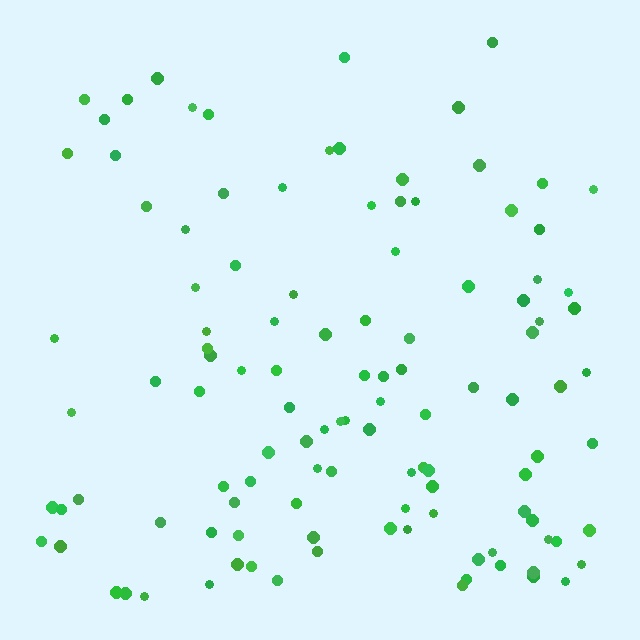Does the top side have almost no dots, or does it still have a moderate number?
Still a moderate number, just noticeably fewer than the bottom.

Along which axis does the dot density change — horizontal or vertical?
Vertical.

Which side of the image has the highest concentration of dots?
The bottom.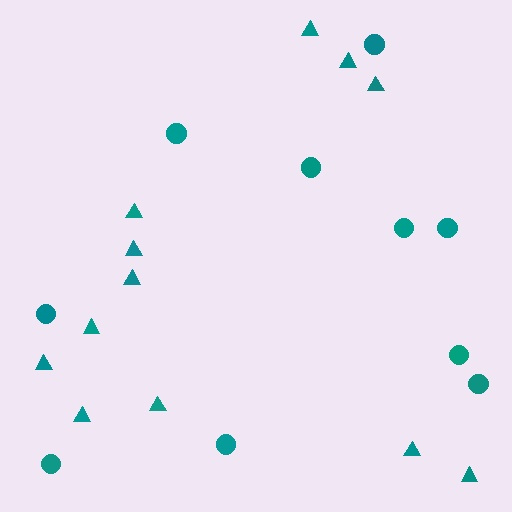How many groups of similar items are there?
There are 2 groups: one group of circles (10) and one group of triangles (12).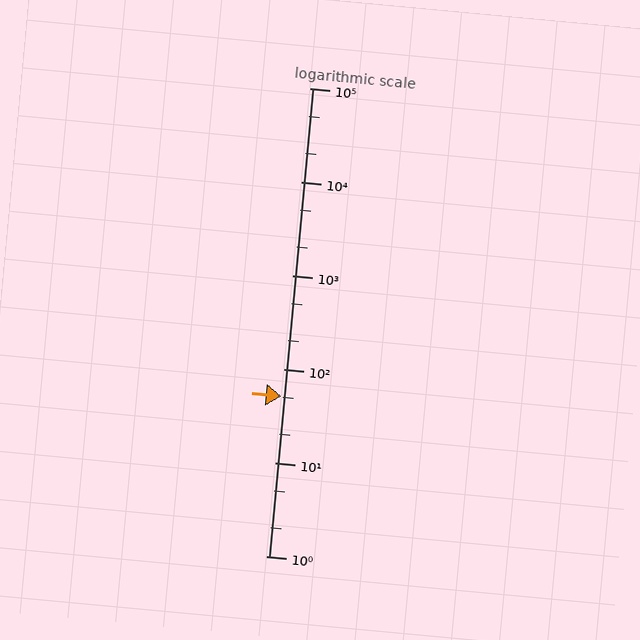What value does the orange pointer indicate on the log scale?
The pointer indicates approximately 51.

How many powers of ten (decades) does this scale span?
The scale spans 5 decades, from 1 to 100000.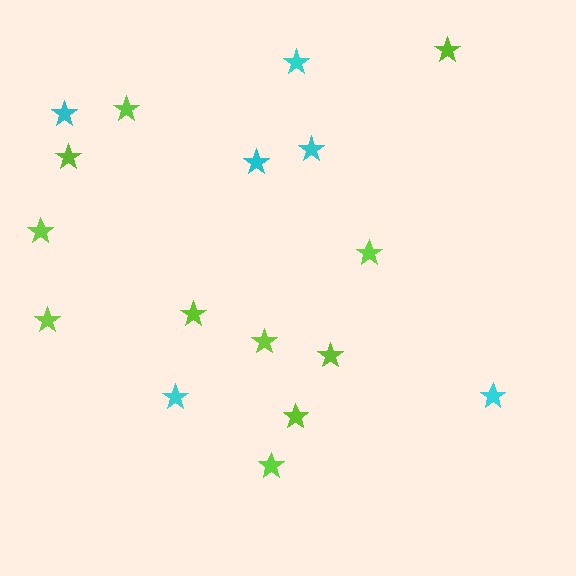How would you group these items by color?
There are 2 groups: one group of lime stars (11) and one group of cyan stars (6).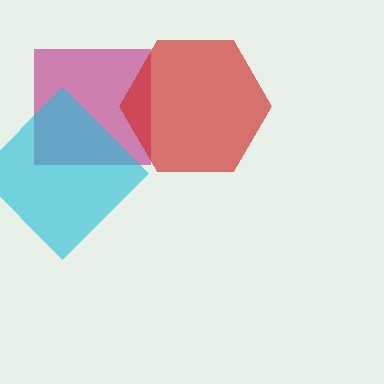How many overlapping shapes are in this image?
There are 3 overlapping shapes in the image.